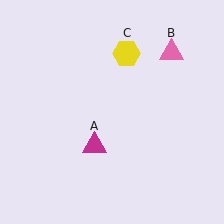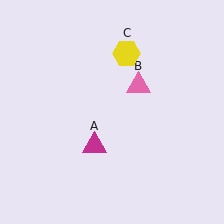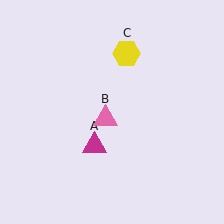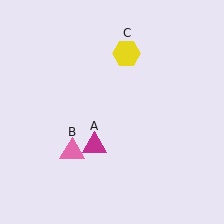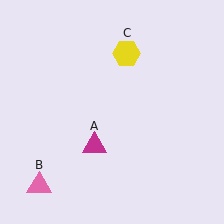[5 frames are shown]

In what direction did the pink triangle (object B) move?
The pink triangle (object B) moved down and to the left.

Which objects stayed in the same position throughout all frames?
Magenta triangle (object A) and yellow hexagon (object C) remained stationary.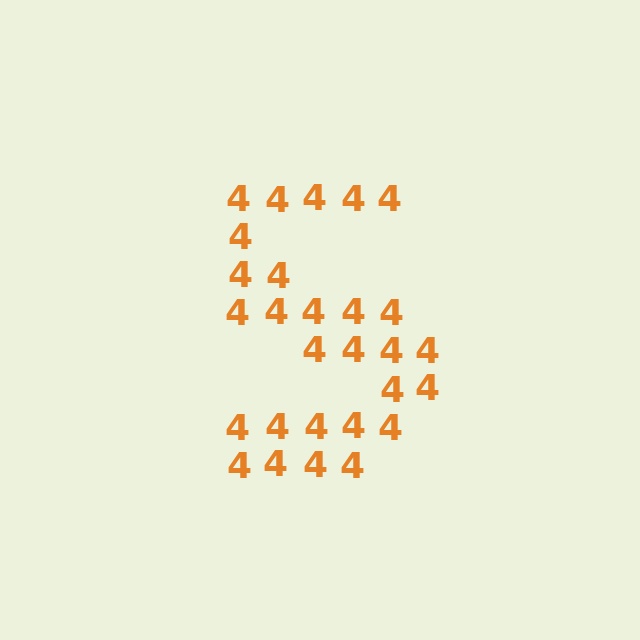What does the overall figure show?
The overall figure shows the letter S.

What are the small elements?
The small elements are digit 4's.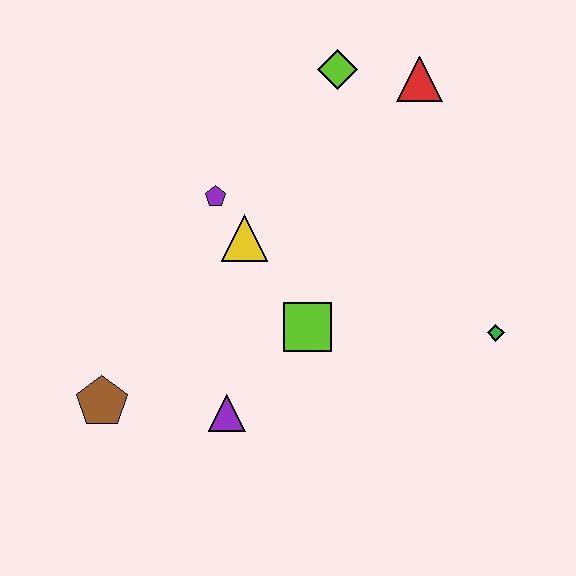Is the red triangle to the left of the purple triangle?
No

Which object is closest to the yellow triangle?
The purple pentagon is closest to the yellow triangle.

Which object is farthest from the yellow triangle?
The green diamond is farthest from the yellow triangle.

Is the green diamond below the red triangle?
Yes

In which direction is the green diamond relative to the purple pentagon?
The green diamond is to the right of the purple pentagon.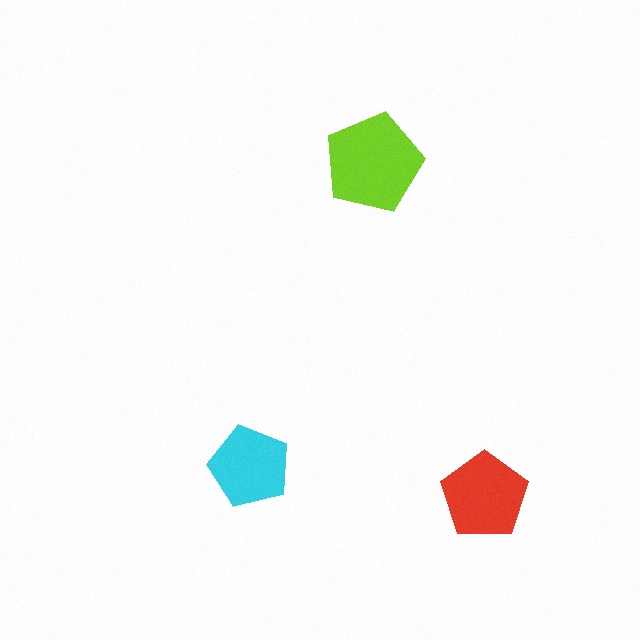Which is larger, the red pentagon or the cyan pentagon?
The red one.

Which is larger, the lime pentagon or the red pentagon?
The lime one.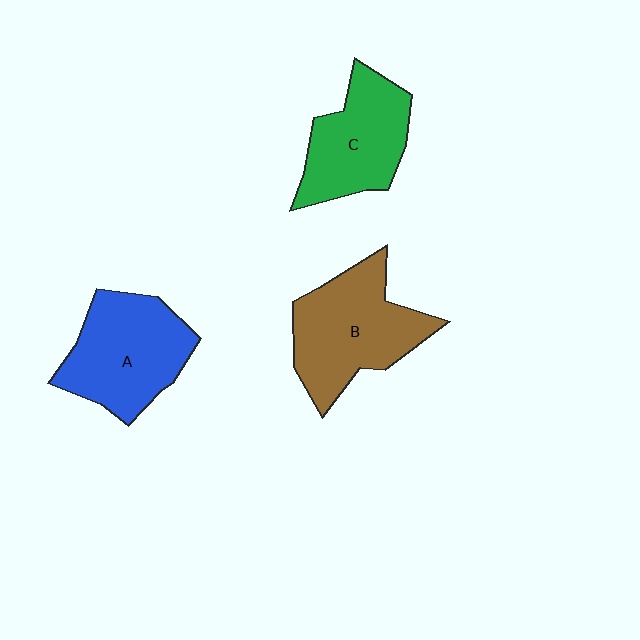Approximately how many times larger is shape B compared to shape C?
Approximately 1.2 times.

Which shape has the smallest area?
Shape C (green).